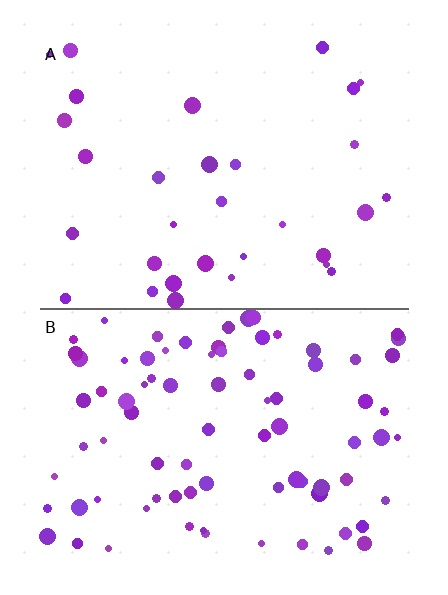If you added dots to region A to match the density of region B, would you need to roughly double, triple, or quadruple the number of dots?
Approximately triple.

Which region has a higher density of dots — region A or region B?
B (the bottom).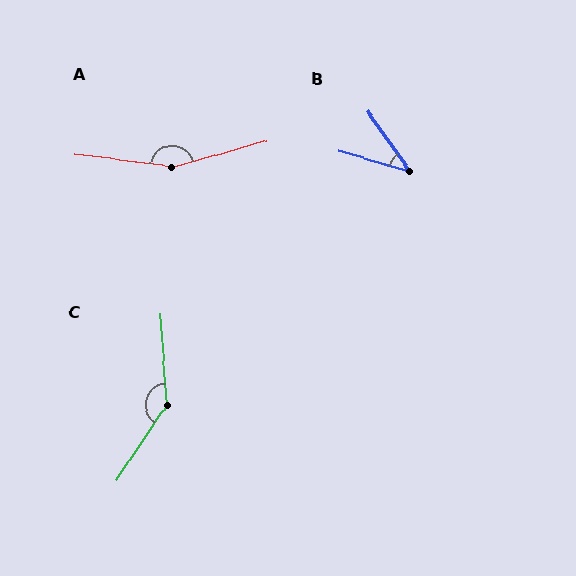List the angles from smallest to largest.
B (39°), C (143°), A (157°).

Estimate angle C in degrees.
Approximately 143 degrees.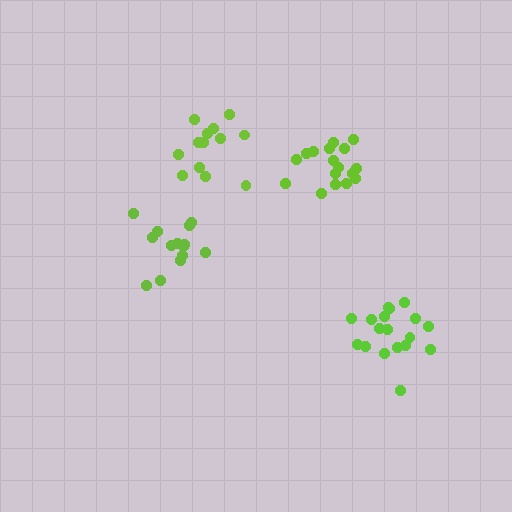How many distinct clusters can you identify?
There are 4 distinct clusters.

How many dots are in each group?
Group 1: 18 dots, Group 2: 14 dots, Group 3: 18 dots, Group 4: 13 dots (63 total).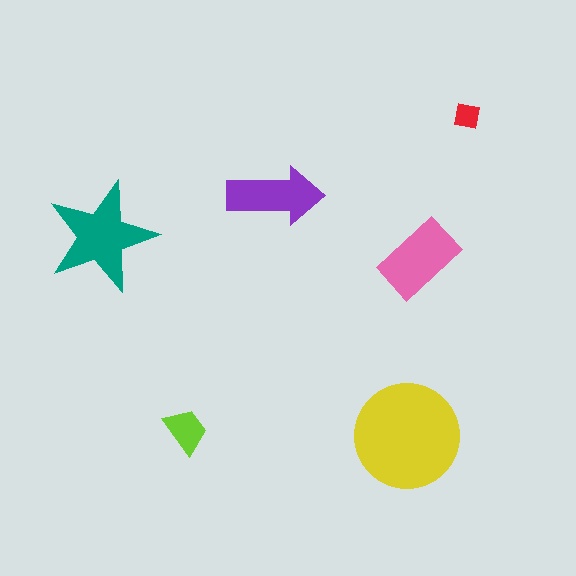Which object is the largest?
The yellow circle.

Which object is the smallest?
The red square.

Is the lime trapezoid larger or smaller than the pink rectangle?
Smaller.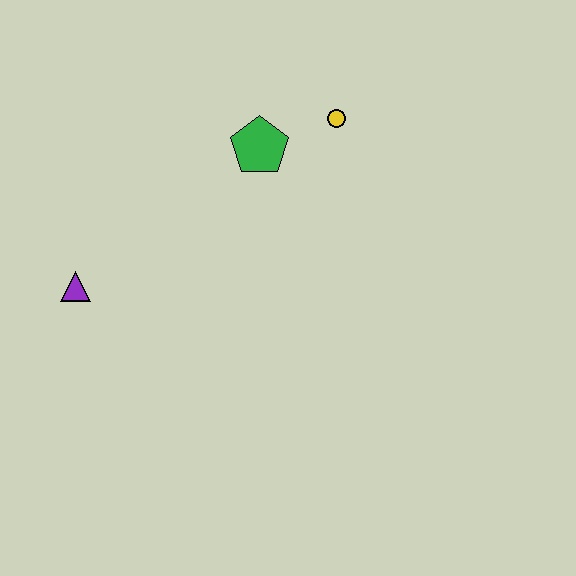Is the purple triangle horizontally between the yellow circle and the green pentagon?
No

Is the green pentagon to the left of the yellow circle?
Yes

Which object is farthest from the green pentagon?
The purple triangle is farthest from the green pentagon.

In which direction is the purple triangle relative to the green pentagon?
The purple triangle is to the left of the green pentagon.